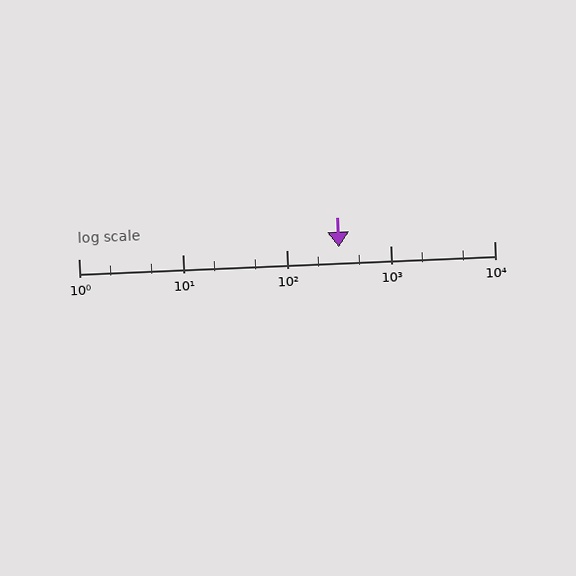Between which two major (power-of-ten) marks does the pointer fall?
The pointer is between 100 and 1000.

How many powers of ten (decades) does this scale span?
The scale spans 4 decades, from 1 to 10000.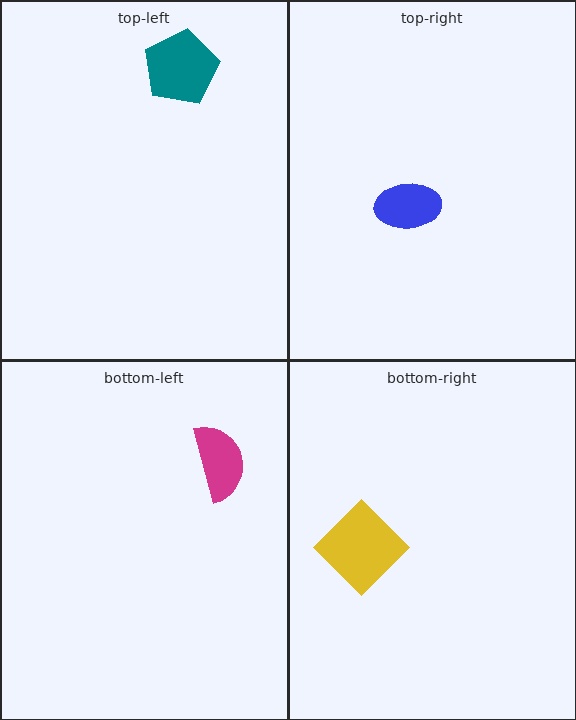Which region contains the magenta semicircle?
The bottom-left region.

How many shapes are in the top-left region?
1.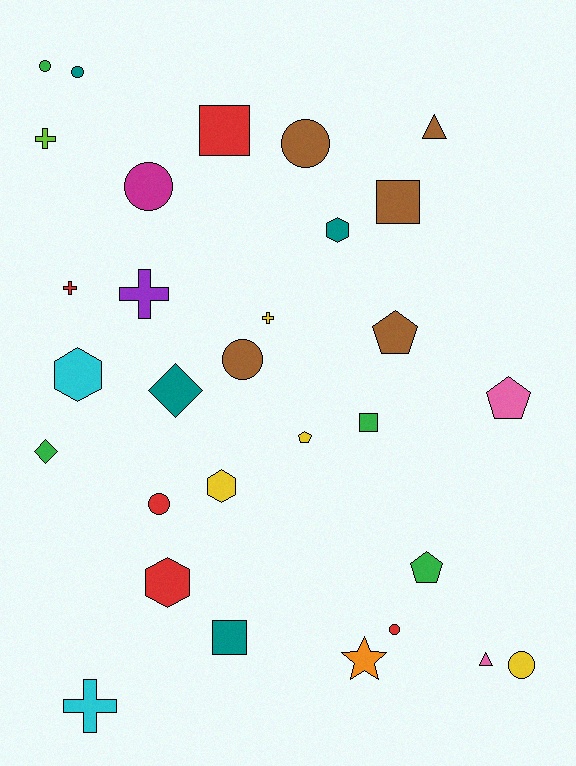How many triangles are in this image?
There are 2 triangles.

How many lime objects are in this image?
There is 1 lime object.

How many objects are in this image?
There are 30 objects.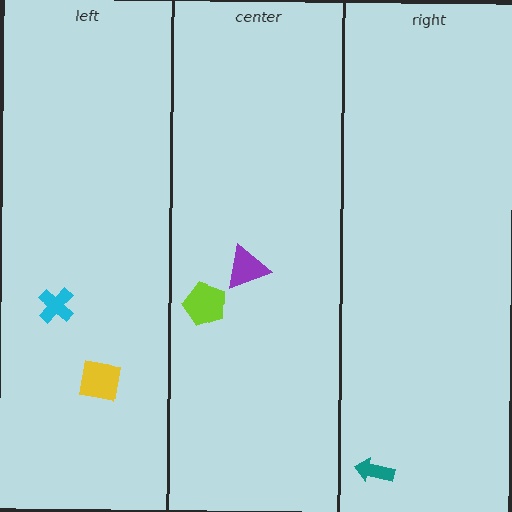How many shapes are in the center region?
2.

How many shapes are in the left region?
2.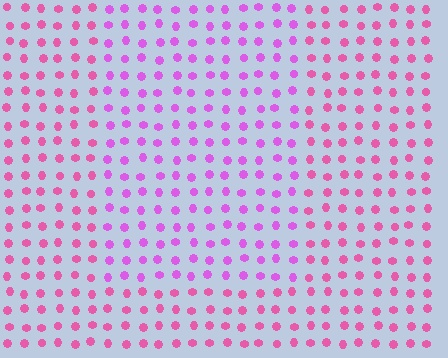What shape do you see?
I see a rectangle.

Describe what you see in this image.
The image is filled with small pink elements in a uniform arrangement. A rectangle-shaped region is visible where the elements are tinted to a slightly different hue, forming a subtle color boundary.